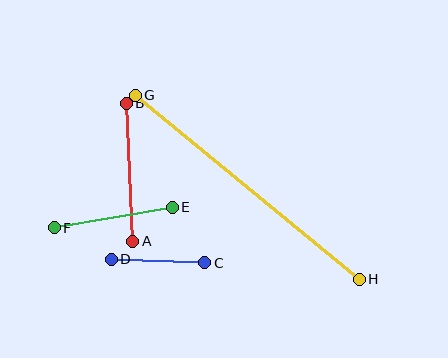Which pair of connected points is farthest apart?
Points G and H are farthest apart.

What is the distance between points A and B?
The distance is approximately 138 pixels.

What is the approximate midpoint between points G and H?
The midpoint is at approximately (247, 187) pixels.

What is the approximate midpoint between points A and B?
The midpoint is at approximately (130, 172) pixels.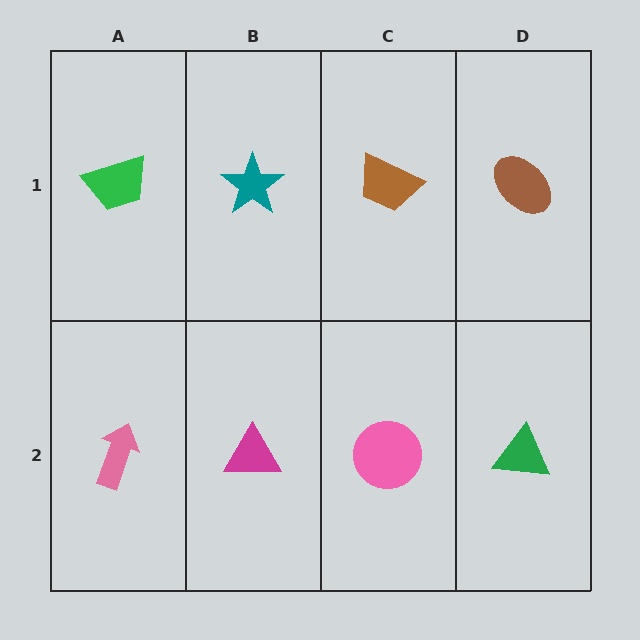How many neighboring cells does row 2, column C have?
3.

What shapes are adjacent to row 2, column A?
A green trapezoid (row 1, column A), a magenta triangle (row 2, column B).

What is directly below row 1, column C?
A pink circle.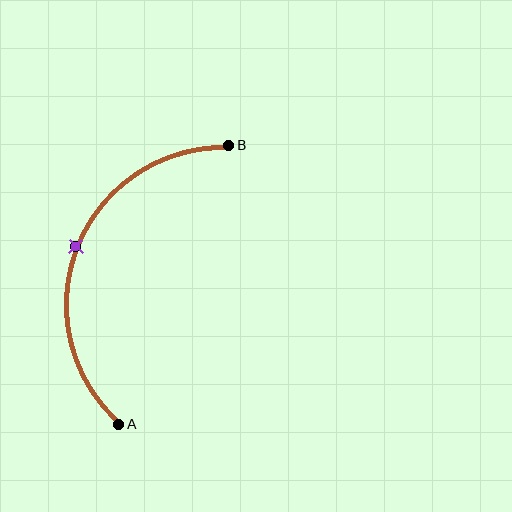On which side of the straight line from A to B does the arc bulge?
The arc bulges to the left of the straight line connecting A and B.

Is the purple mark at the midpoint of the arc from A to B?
Yes. The purple mark lies on the arc at equal arc-length from both A and B — it is the arc midpoint.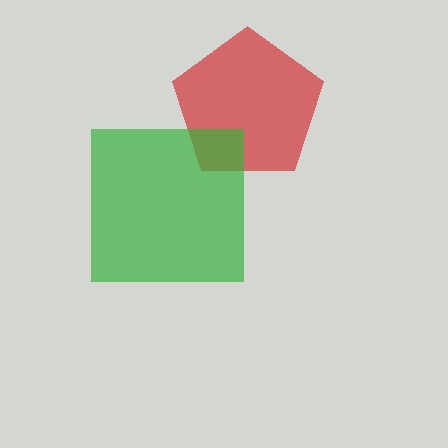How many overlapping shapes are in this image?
There are 2 overlapping shapes in the image.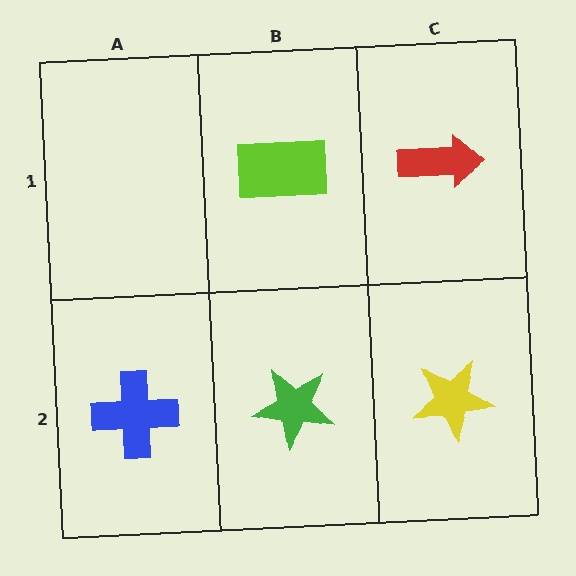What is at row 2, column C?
A yellow star.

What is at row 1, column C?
A red arrow.